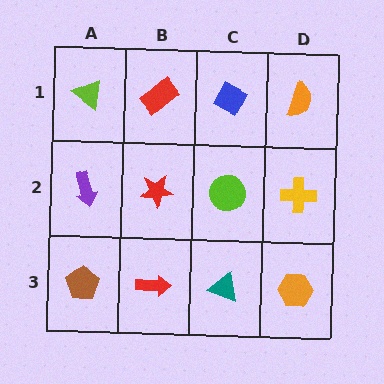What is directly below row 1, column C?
A lime circle.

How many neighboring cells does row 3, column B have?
3.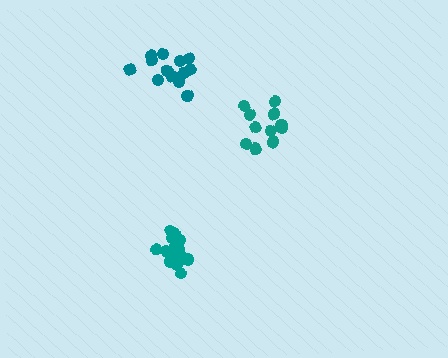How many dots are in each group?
Group 1: 14 dots, Group 2: 15 dots, Group 3: 11 dots (40 total).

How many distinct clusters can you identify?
There are 3 distinct clusters.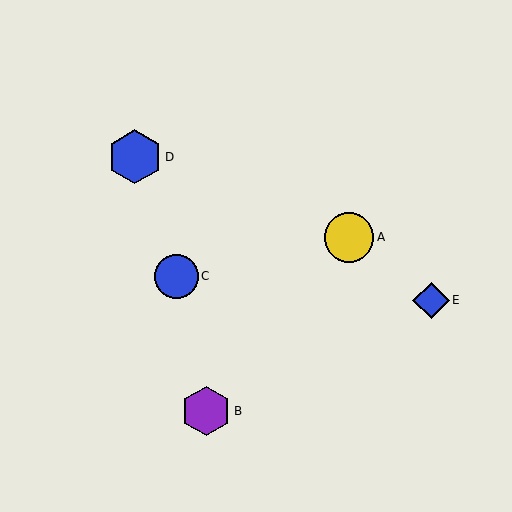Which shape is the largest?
The blue hexagon (labeled D) is the largest.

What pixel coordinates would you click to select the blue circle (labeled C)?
Click at (176, 276) to select the blue circle C.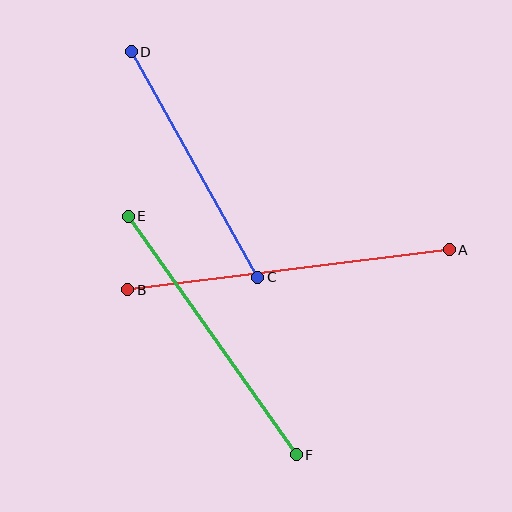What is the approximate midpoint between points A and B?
The midpoint is at approximately (288, 270) pixels.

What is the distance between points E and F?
The distance is approximately 292 pixels.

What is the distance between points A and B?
The distance is approximately 324 pixels.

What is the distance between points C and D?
The distance is approximately 258 pixels.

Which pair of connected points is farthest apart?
Points A and B are farthest apart.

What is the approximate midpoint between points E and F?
The midpoint is at approximately (212, 335) pixels.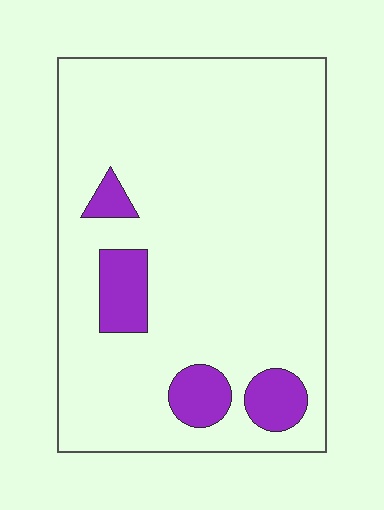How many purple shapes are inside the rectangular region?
4.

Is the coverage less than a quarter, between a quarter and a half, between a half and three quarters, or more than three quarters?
Less than a quarter.